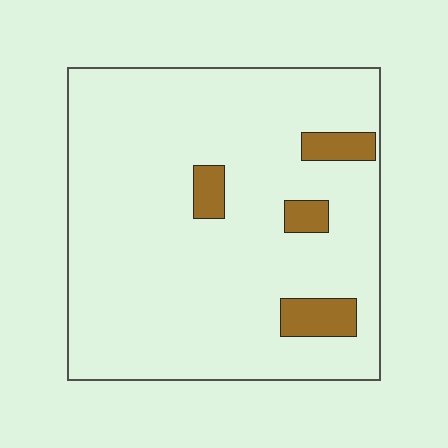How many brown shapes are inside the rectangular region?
4.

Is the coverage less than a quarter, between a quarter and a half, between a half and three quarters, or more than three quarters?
Less than a quarter.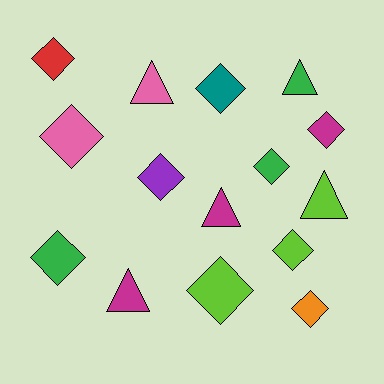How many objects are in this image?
There are 15 objects.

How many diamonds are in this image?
There are 10 diamonds.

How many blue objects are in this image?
There are no blue objects.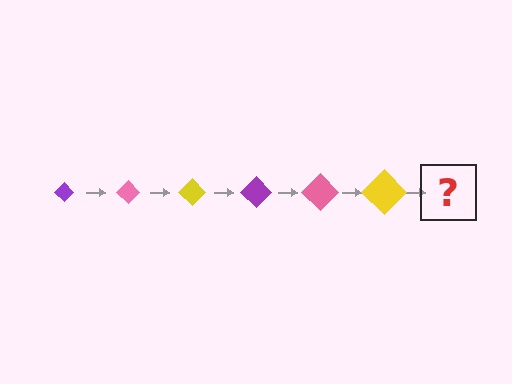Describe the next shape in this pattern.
It should be a purple diamond, larger than the previous one.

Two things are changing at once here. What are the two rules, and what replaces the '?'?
The two rules are that the diamond grows larger each step and the color cycles through purple, pink, and yellow. The '?' should be a purple diamond, larger than the previous one.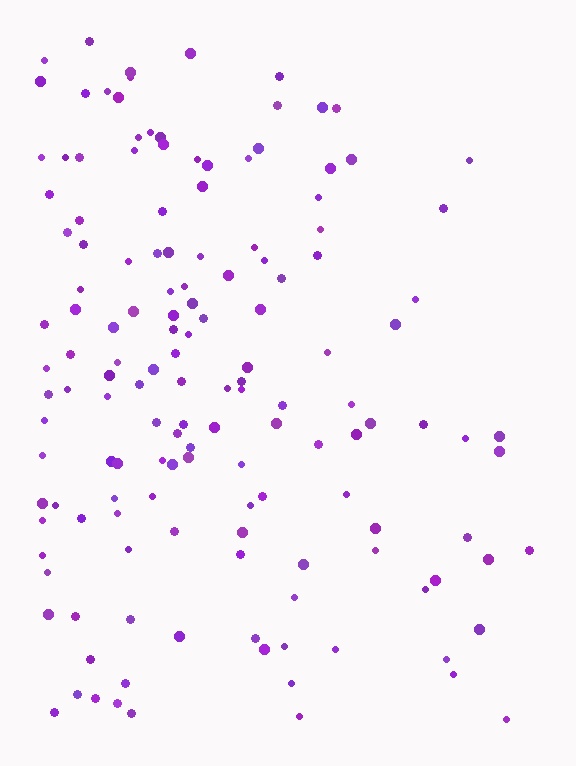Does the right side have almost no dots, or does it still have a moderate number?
Still a moderate number, just noticeably fewer than the left.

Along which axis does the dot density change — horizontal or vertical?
Horizontal.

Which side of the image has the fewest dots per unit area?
The right.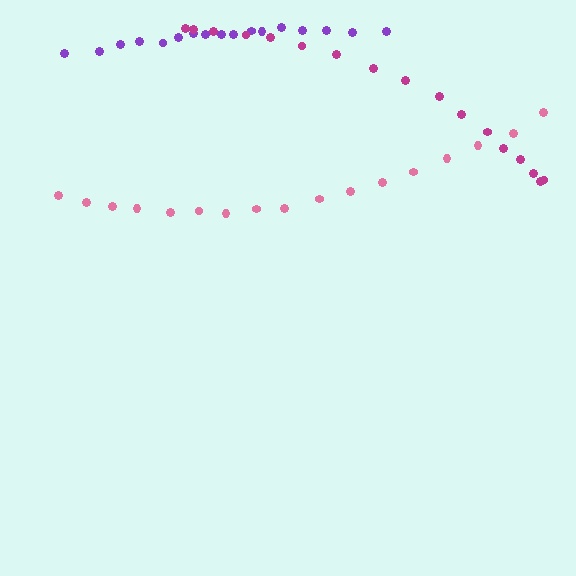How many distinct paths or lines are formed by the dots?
There are 3 distinct paths.